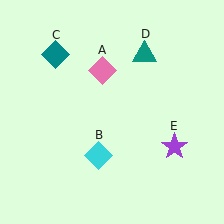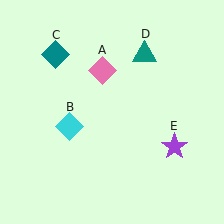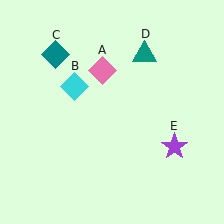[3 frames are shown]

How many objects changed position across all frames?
1 object changed position: cyan diamond (object B).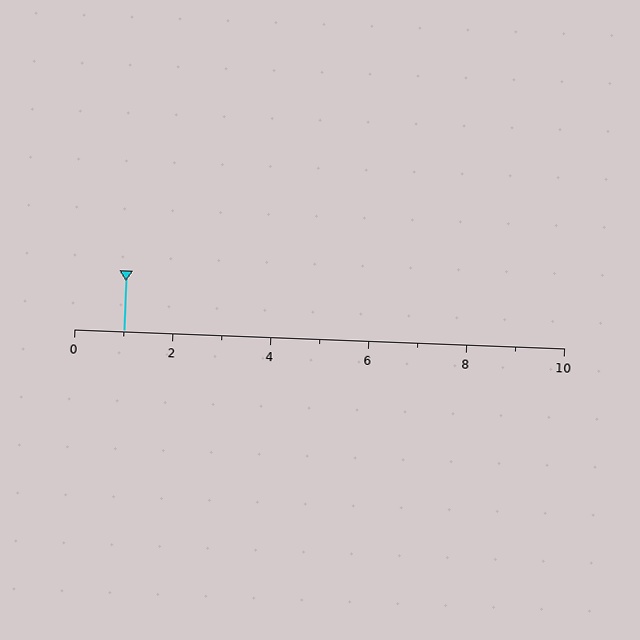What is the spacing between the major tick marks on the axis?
The major ticks are spaced 2 apart.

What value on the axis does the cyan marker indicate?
The marker indicates approximately 1.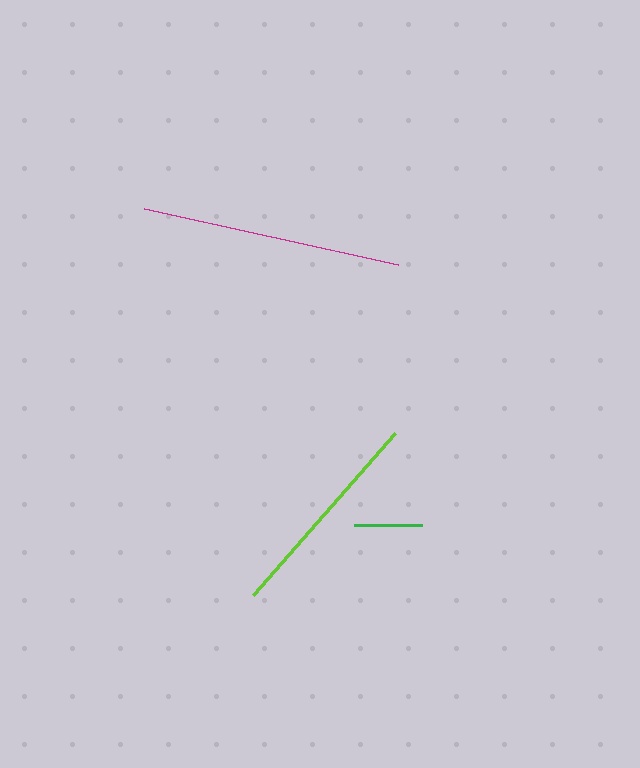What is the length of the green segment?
The green segment is approximately 68 pixels long.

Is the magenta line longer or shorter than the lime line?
The magenta line is longer than the lime line.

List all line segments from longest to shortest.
From longest to shortest: magenta, lime, green.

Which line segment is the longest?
The magenta line is the longest at approximately 260 pixels.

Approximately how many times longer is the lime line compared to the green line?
The lime line is approximately 3.2 times the length of the green line.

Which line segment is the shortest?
The green line is the shortest at approximately 68 pixels.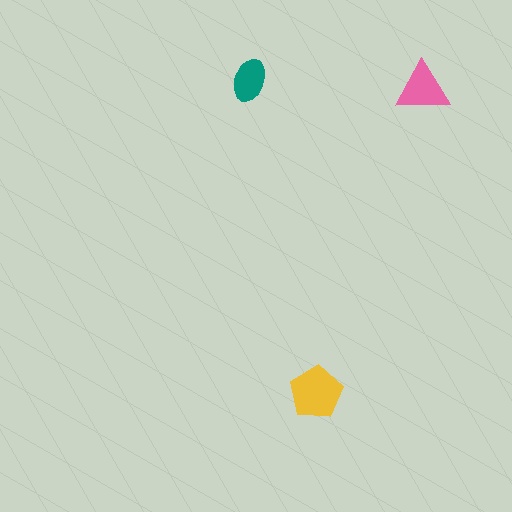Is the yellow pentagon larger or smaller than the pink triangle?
Larger.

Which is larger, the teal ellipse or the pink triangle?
The pink triangle.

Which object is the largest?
The yellow pentagon.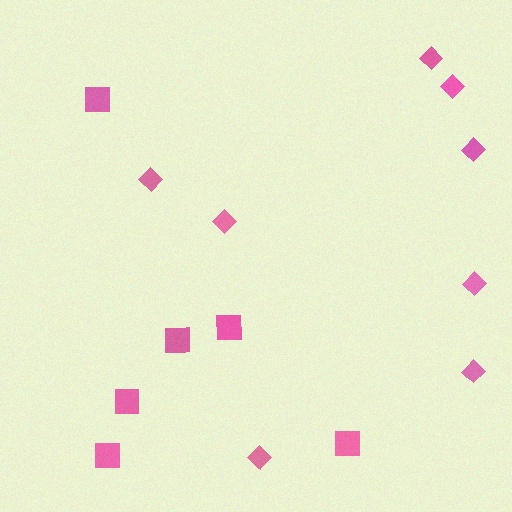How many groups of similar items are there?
There are 2 groups: one group of squares (6) and one group of diamonds (8).